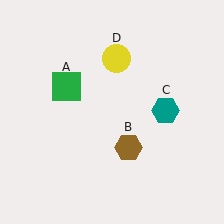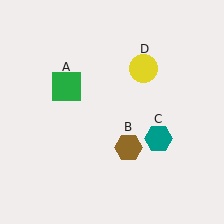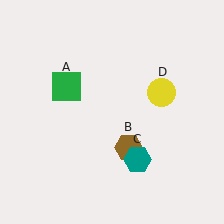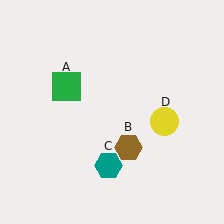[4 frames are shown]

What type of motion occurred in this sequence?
The teal hexagon (object C), yellow circle (object D) rotated clockwise around the center of the scene.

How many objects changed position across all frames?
2 objects changed position: teal hexagon (object C), yellow circle (object D).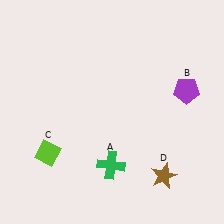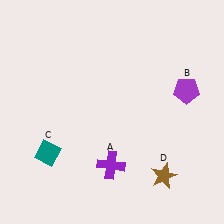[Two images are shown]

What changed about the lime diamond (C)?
In Image 1, C is lime. In Image 2, it changed to teal.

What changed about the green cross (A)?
In Image 1, A is green. In Image 2, it changed to purple.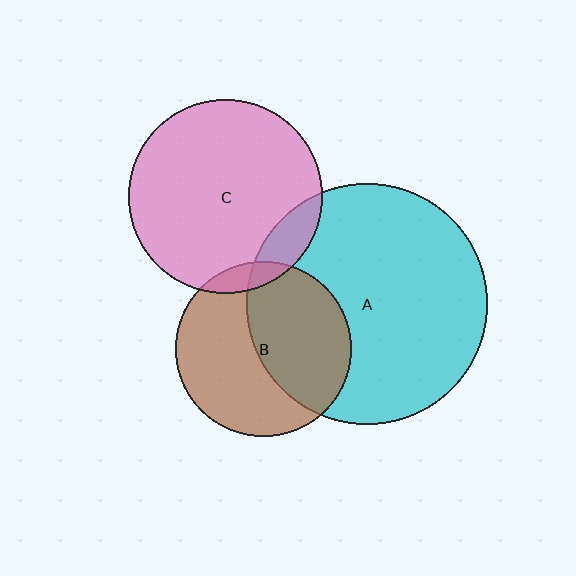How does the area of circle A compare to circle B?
Approximately 1.9 times.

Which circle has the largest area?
Circle A (cyan).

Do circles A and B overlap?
Yes.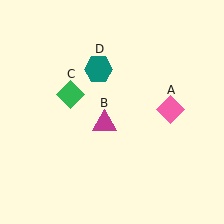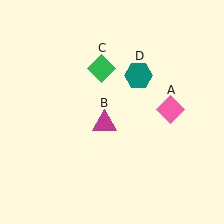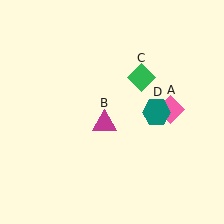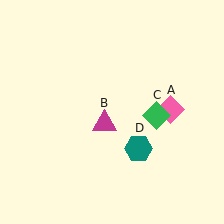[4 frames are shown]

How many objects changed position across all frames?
2 objects changed position: green diamond (object C), teal hexagon (object D).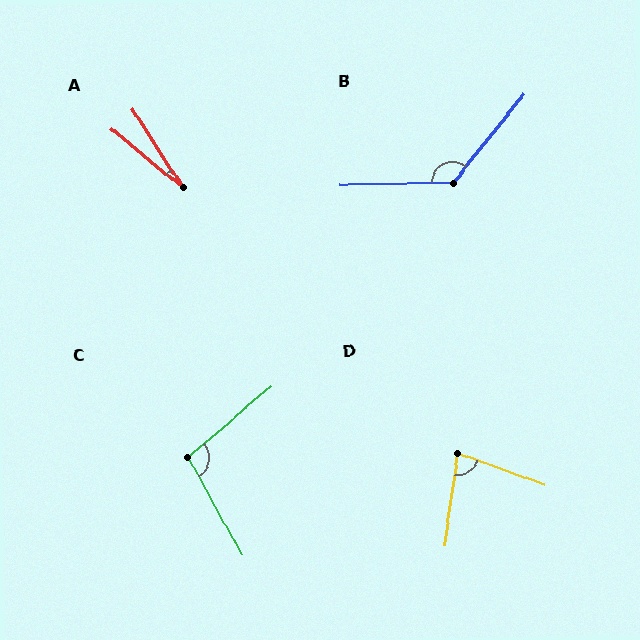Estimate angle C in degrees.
Approximately 102 degrees.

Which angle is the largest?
B, at approximately 129 degrees.